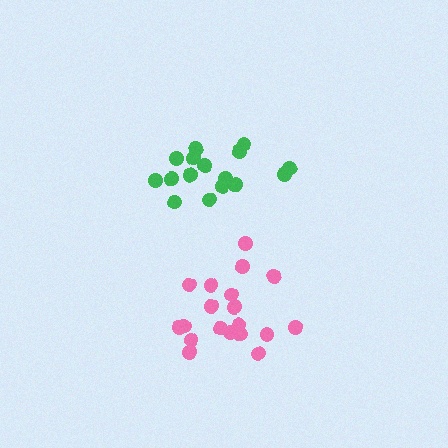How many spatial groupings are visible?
There are 2 spatial groupings.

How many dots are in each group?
Group 1: 19 dots, Group 2: 16 dots (35 total).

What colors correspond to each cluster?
The clusters are colored: pink, green.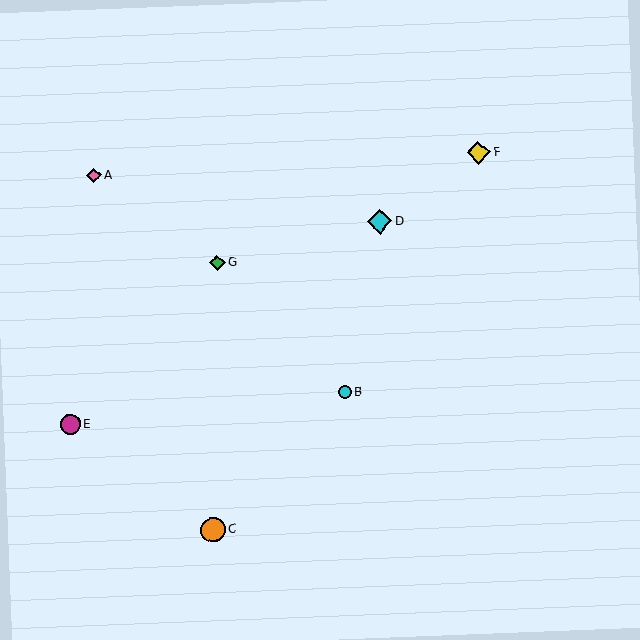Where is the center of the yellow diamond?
The center of the yellow diamond is at (478, 153).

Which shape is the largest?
The cyan diamond (labeled D) is the largest.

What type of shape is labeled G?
Shape G is a green diamond.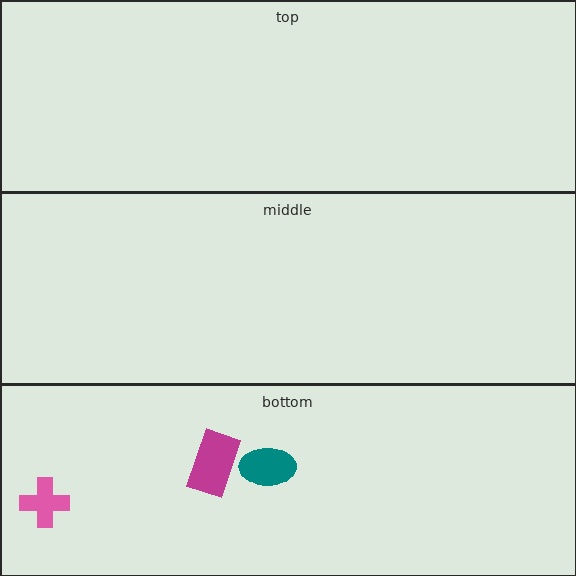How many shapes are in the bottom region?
3.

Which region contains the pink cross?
The bottom region.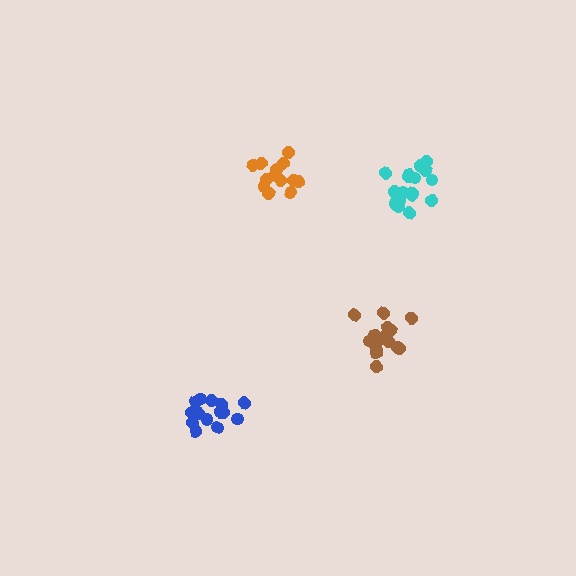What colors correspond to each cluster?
The clusters are colored: blue, orange, brown, cyan.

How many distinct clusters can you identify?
There are 4 distinct clusters.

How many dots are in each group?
Group 1: 15 dots, Group 2: 13 dots, Group 3: 16 dots, Group 4: 18 dots (62 total).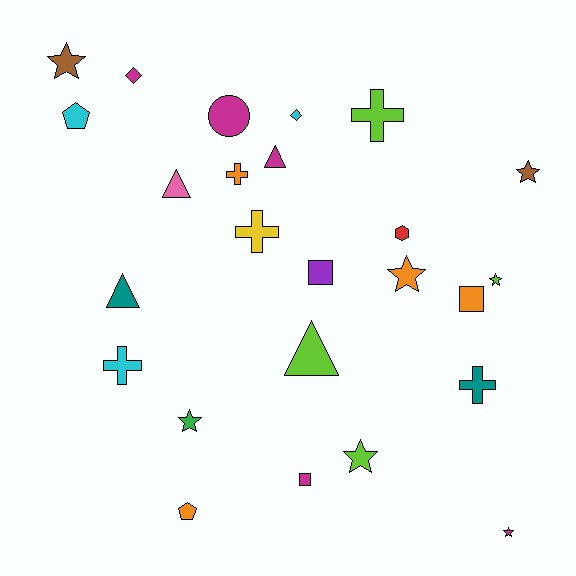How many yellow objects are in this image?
There is 1 yellow object.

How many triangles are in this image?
There are 4 triangles.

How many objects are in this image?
There are 25 objects.